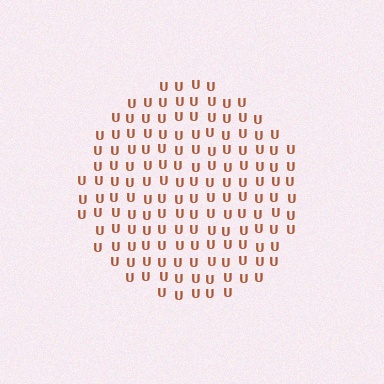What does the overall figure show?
The overall figure shows a circle.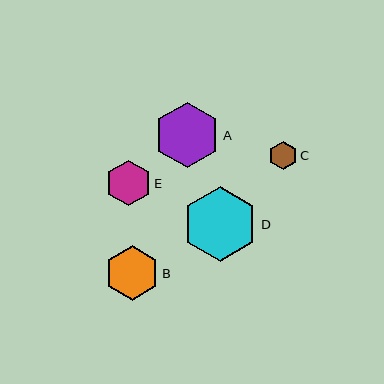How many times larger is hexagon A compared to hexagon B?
Hexagon A is approximately 1.2 times the size of hexagon B.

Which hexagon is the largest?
Hexagon D is the largest with a size of approximately 75 pixels.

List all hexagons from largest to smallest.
From largest to smallest: D, A, B, E, C.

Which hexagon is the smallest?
Hexagon C is the smallest with a size of approximately 28 pixels.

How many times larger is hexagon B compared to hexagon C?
Hexagon B is approximately 2.0 times the size of hexagon C.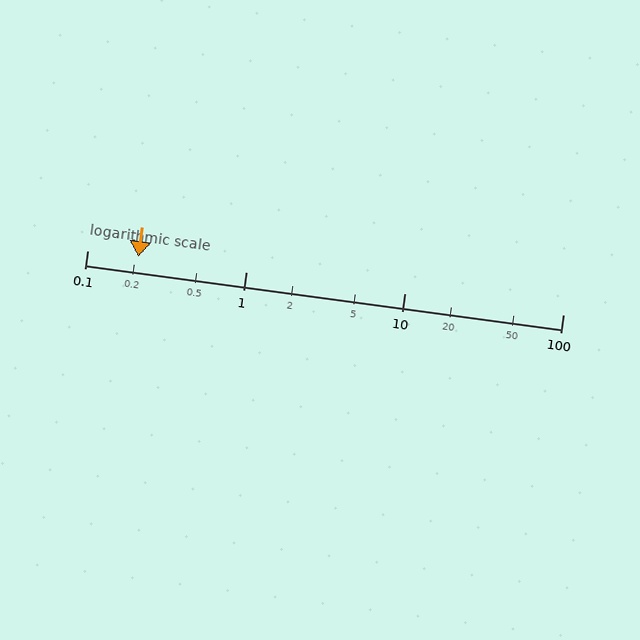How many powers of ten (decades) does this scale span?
The scale spans 3 decades, from 0.1 to 100.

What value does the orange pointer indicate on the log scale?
The pointer indicates approximately 0.21.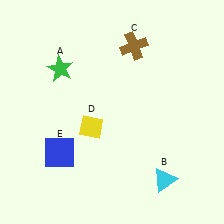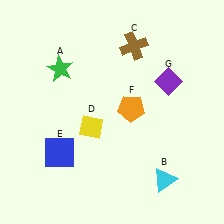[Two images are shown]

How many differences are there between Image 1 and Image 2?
There are 2 differences between the two images.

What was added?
An orange pentagon (F), a purple diamond (G) were added in Image 2.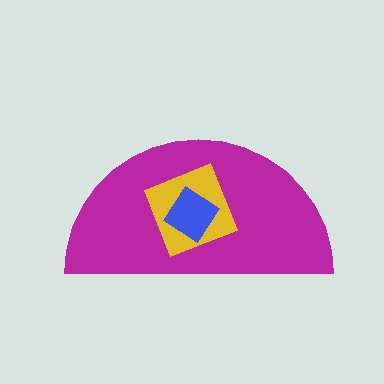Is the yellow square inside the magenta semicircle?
Yes.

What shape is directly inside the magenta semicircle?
The yellow square.